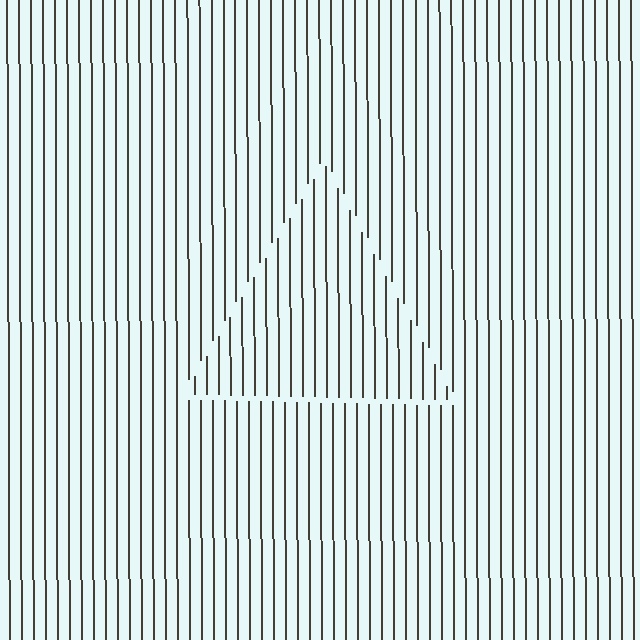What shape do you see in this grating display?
An illusory triangle. The interior of the shape contains the same grating, shifted by half a period — the contour is defined by the phase discontinuity where line-ends from the inner and outer gratings abut.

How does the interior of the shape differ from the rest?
The interior of the shape contains the same grating, shifted by half a period — the contour is defined by the phase discontinuity where line-ends from the inner and outer gratings abut.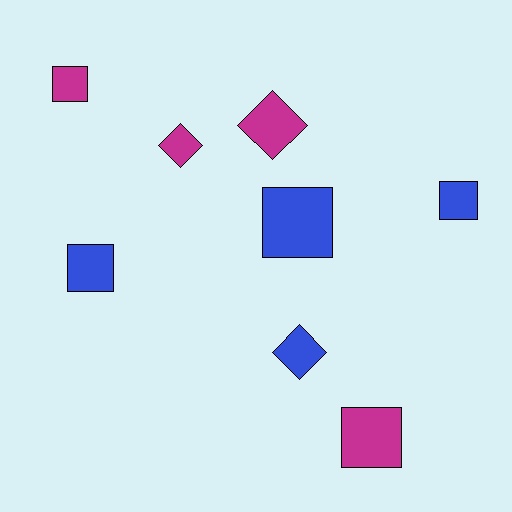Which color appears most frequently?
Magenta, with 4 objects.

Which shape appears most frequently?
Square, with 5 objects.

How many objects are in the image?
There are 8 objects.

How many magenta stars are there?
There are no magenta stars.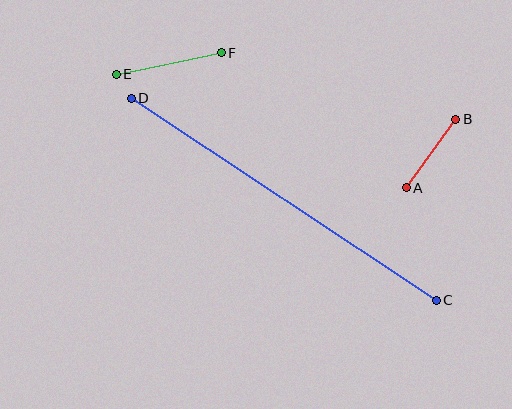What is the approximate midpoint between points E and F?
The midpoint is at approximately (168, 64) pixels.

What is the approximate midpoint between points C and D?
The midpoint is at approximately (284, 199) pixels.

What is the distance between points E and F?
The distance is approximately 107 pixels.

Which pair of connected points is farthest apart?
Points C and D are farthest apart.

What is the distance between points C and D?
The distance is approximately 366 pixels.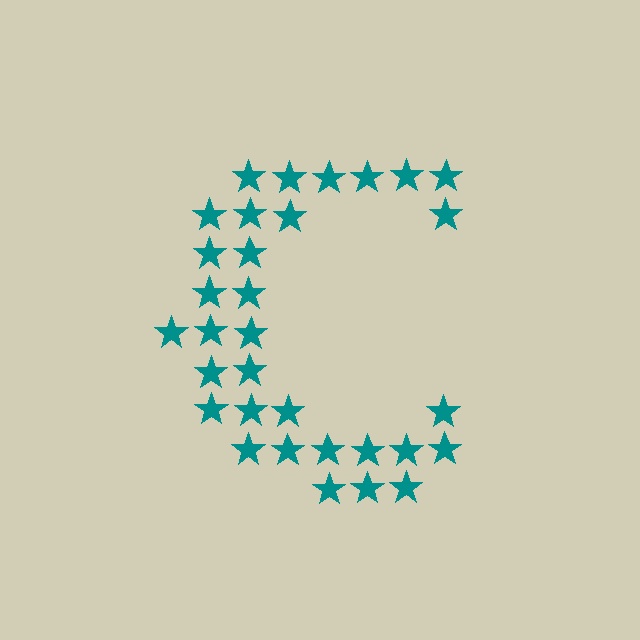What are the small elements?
The small elements are stars.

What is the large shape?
The large shape is the letter C.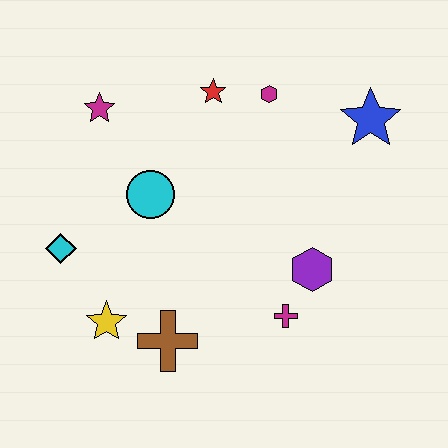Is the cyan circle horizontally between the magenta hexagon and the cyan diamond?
Yes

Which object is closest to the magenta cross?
The purple hexagon is closest to the magenta cross.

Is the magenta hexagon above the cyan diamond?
Yes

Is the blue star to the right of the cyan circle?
Yes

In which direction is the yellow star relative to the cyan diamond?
The yellow star is below the cyan diamond.